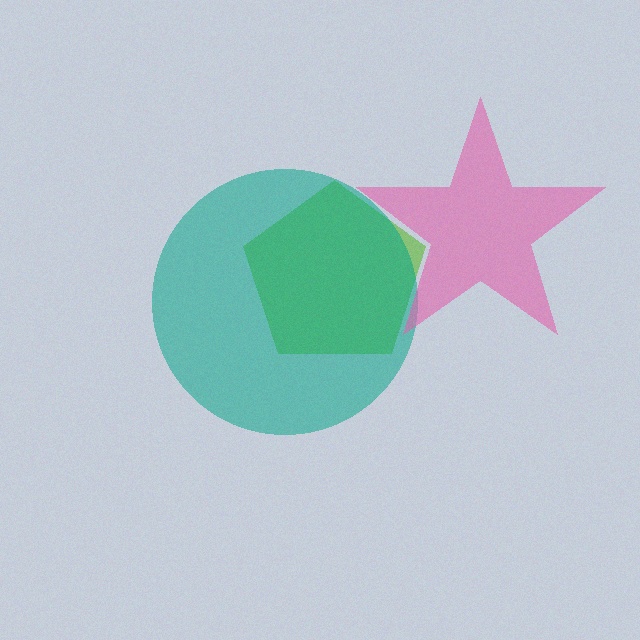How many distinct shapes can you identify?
There are 3 distinct shapes: a lime pentagon, a teal circle, a pink star.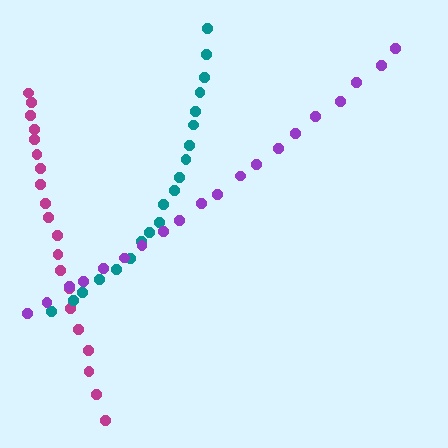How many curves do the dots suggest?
There are 3 distinct paths.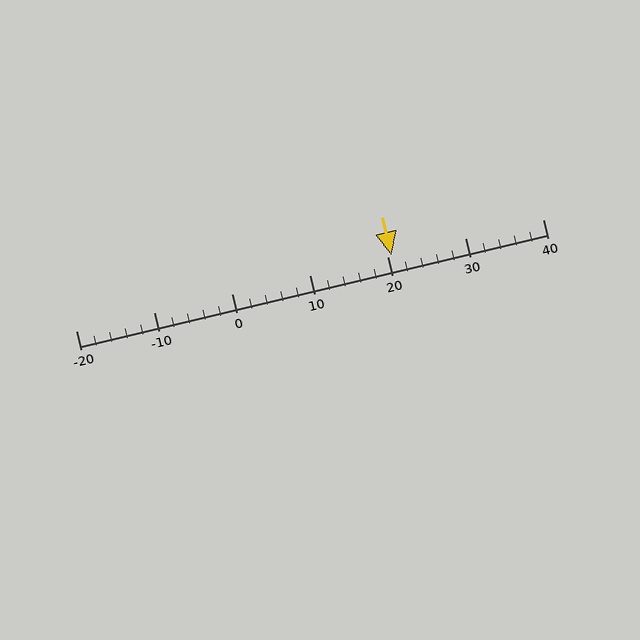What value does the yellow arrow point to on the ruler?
The yellow arrow points to approximately 20.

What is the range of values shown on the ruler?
The ruler shows values from -20 to 40.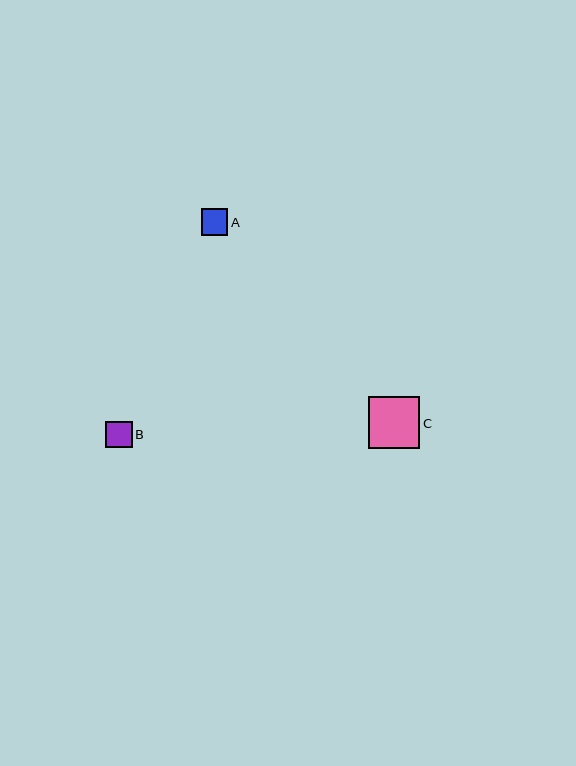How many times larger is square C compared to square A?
Square C is approximately 2.0 times the size of square A.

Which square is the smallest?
Square B is the smallest with a size of approximately 26 pixels.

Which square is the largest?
Square C is the largest with a size of approximately 52 pixels.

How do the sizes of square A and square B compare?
Square A and square B are approximately the same size.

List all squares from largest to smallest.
From largest to smallest: C, A, B.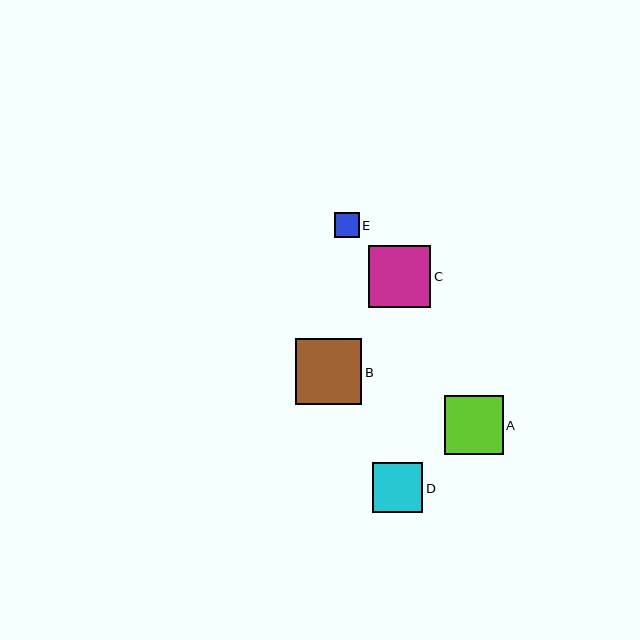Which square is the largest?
Square B is the largest with a size of approximately 66 pixels.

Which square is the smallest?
Square E is the smallest with a size of approximately 25 pixels.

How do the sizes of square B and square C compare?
Square B and square C are approximately the same size.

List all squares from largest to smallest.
From largest to smallest: B, C, A, D, E.